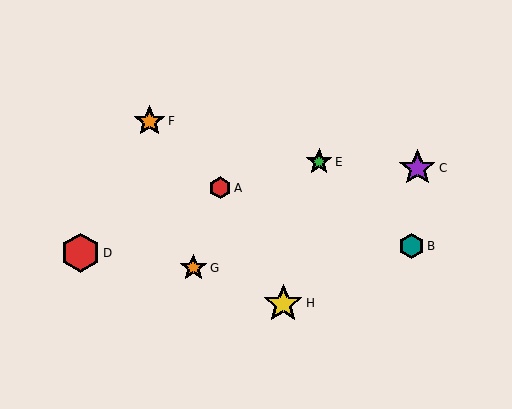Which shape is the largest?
The red hexagon (labeled D) is the largest.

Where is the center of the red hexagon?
The center of the red hexagon is at (220, 188).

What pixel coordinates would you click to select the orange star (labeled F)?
Click at (149, 121) to select the orange star F.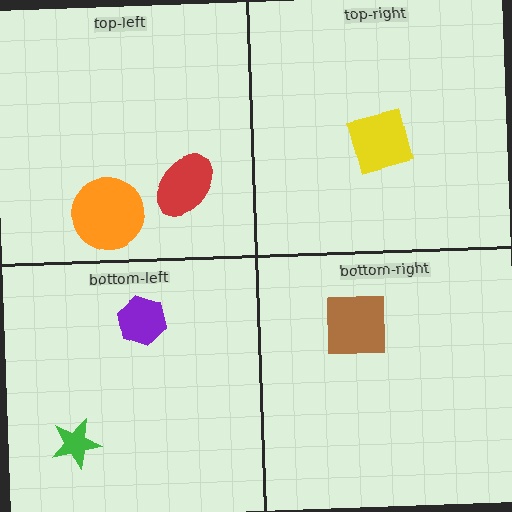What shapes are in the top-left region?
The orange circle, the red ellipse.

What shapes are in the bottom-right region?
The brown square.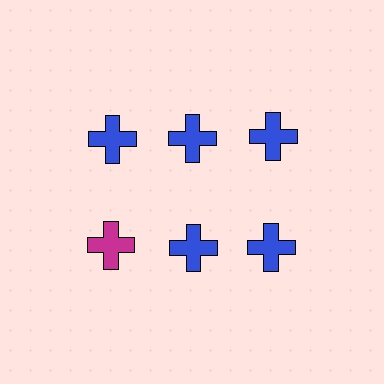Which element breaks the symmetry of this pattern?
The magenta cross in the second row, leftmost column breaks the symmetry. All other shapes are blue crosses.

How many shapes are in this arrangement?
There are 6 shapes arranged in a grid pattern.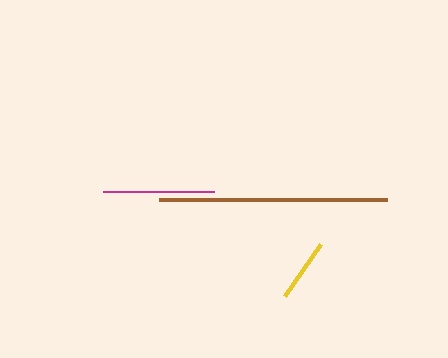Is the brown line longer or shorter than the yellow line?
The brown line is longer than the yellow line.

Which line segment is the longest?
The brown line is the longest at approximately 228 pixels.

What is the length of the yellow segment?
The yellow segment is approximately 64 pixels long.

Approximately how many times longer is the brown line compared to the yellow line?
The brown line is approximately 3.6 times the length of the yellow line.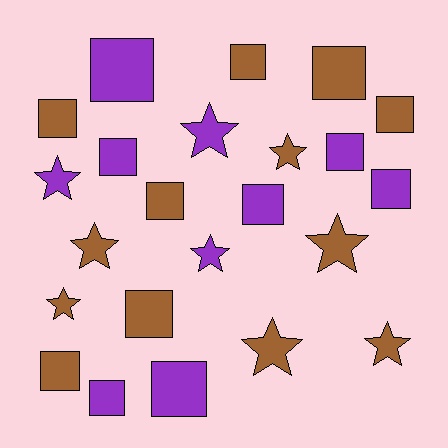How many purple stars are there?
There are 3 purple stars.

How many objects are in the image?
There are 23 objects.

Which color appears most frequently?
Brown, with 13 objects.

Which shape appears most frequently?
Square, with 14 objects.